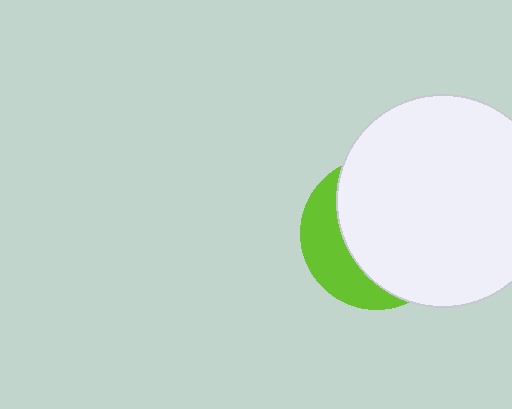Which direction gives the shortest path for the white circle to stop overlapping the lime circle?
Moving right gives the shortest separation.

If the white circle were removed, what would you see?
You would see the complete lime circle.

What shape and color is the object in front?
The object in front is a white circle.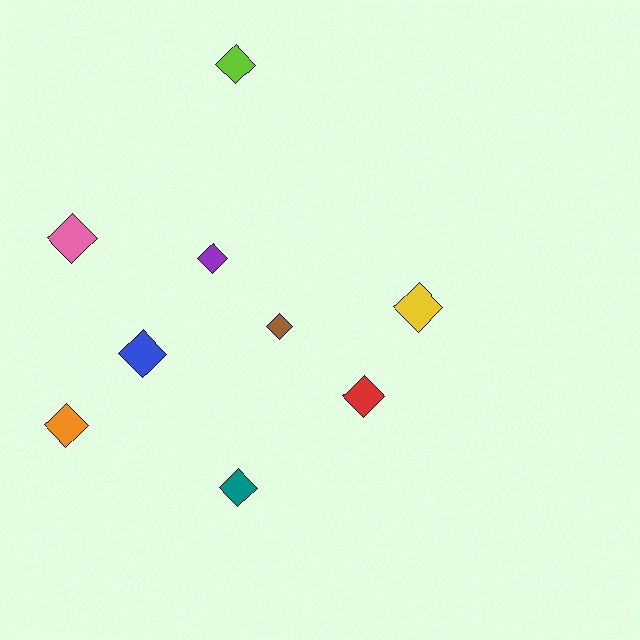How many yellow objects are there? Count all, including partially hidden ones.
There is 1 yellow object.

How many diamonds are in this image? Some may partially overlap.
There are 9 diamonds.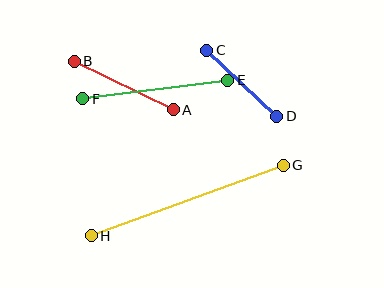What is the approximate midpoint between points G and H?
The midpoint is at approximately (187, 200) pixels.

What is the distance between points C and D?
The distance is approximately 96 pixels.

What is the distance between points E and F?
The distance is approximately 147 pixels.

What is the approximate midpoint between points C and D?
The midpoint is at approximately (242, 83) pixels.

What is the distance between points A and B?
The distance is approximately 110 pixels.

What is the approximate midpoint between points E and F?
The midpoint is at approximately (155, 90) pixels.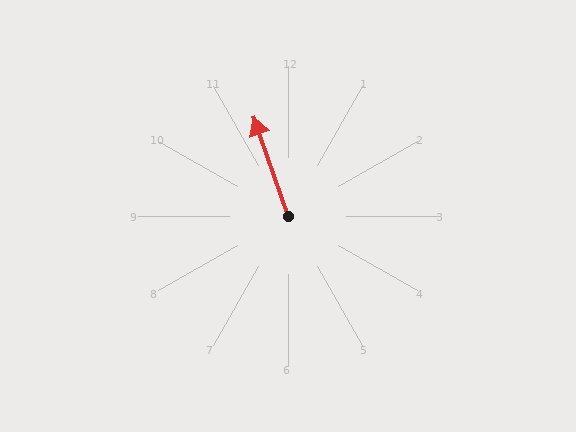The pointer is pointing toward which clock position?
Roughly 11 o'clock.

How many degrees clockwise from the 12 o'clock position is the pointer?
Approximately 341 degrees.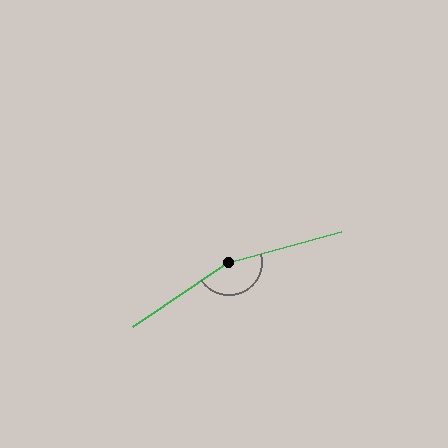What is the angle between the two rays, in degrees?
Approximately 161 degrees.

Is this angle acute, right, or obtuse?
It is obtuse.